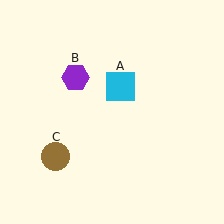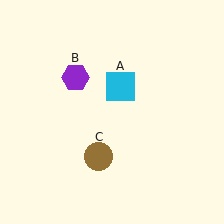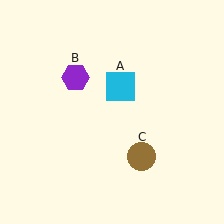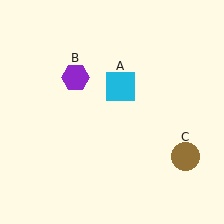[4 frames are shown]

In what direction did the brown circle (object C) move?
The brown circle (object C) moved right.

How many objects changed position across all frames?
1 object changed position: brown circle (object C).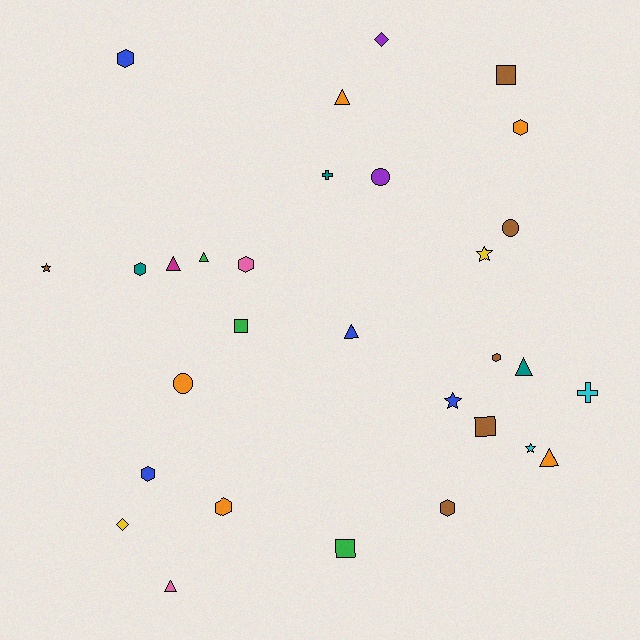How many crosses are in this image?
There are 2 crosses.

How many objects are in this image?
There are 30 objects.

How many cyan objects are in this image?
There are 2 cyan objects.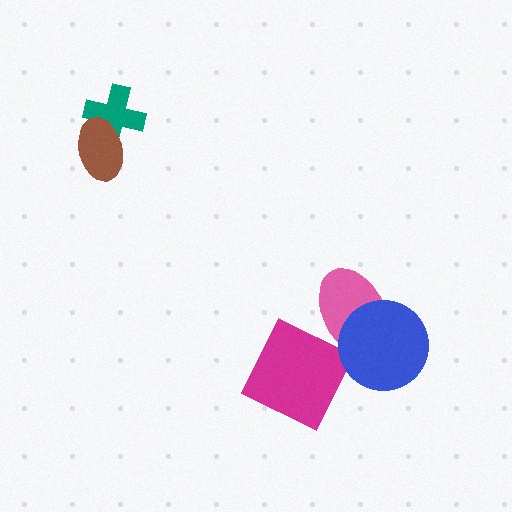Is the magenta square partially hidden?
No, no other shape covers it.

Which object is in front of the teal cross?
The brown ellipse is in front of the teal cross.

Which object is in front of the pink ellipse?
The blue circle is in front of the pink ellipse.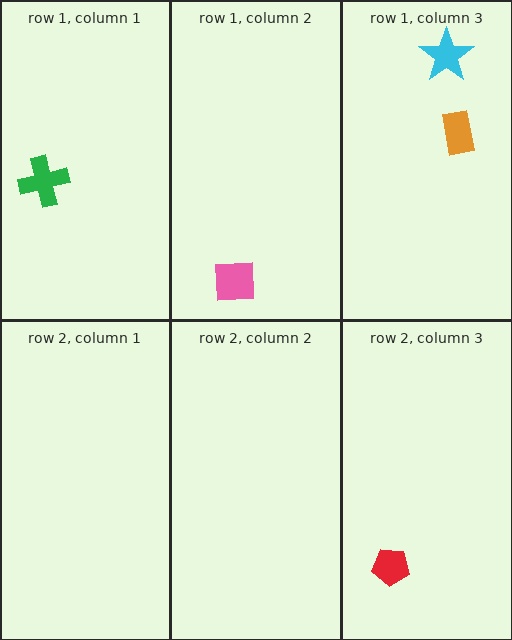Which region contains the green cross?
The row 1, column 1 region.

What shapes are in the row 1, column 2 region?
The pink square.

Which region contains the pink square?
The row 1, column 2 region.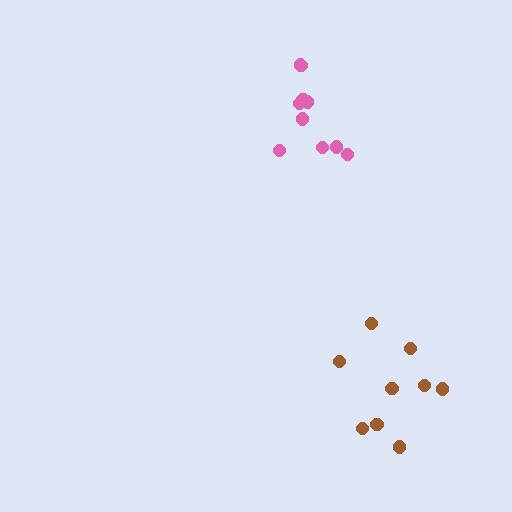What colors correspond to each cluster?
The clusters are colored: pink, brown.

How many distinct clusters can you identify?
There are 2 distinct clusters.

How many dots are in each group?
Group 1: 10 dots, Group 2: 9 dots (19 total).